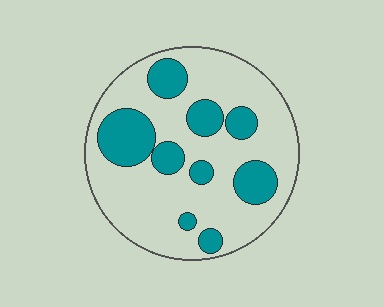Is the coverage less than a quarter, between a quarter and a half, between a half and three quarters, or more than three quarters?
Between a quarter and a half.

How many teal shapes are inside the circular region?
9.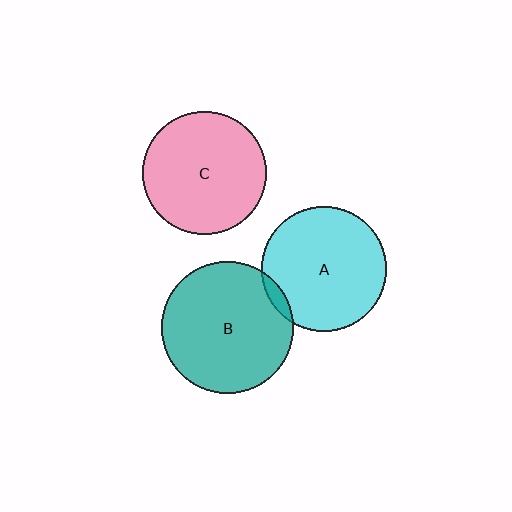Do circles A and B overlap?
Yes.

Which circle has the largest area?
Circle B (teal).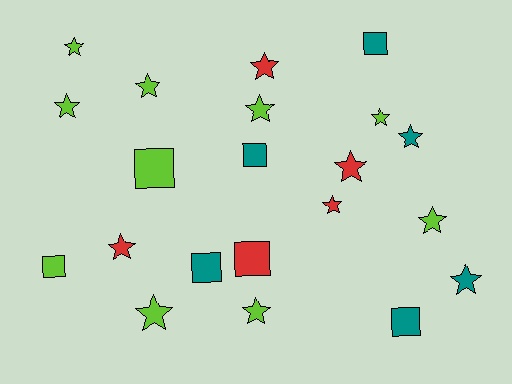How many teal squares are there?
There are 4 teal squares.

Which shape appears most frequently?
Star, with 14 objects.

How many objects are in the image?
There are 21 objects.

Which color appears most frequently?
Lime, with 10 objects.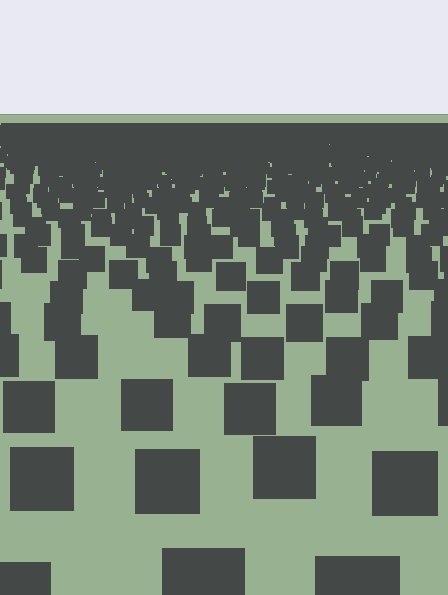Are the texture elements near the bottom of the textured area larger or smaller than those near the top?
Larger. Near the bottom, elements are closer to the viewer and appear at a bigger on-screen size.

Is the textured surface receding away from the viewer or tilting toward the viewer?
The surface is receding away from the viewer. Texture elements get smaller and denser toward the top.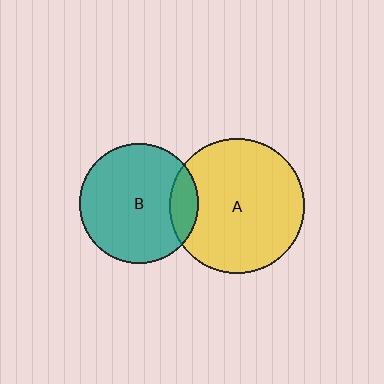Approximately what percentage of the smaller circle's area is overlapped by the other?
Approximately 15%.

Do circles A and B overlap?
Yes.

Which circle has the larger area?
Circle A (yellow).